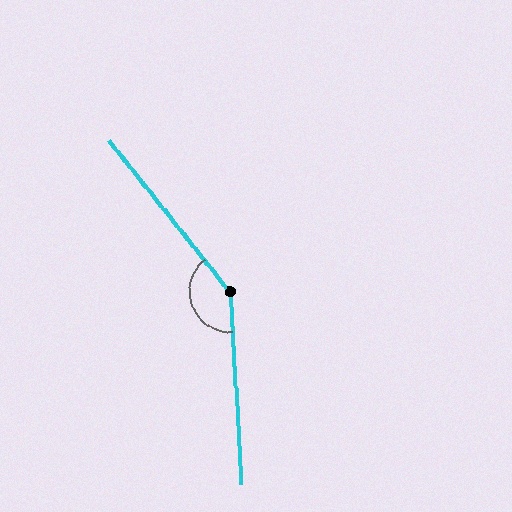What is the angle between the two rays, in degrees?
Approximately 144 degrees.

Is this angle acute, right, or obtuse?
It is obtuse.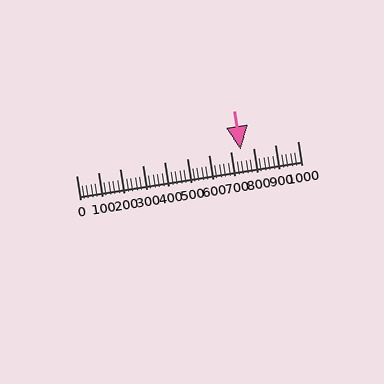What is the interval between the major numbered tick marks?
The major tick marks are spaced 100 units apart.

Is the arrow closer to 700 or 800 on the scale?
The arrow is closer to 700.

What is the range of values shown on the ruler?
The ruler shows values from 0 to 1000.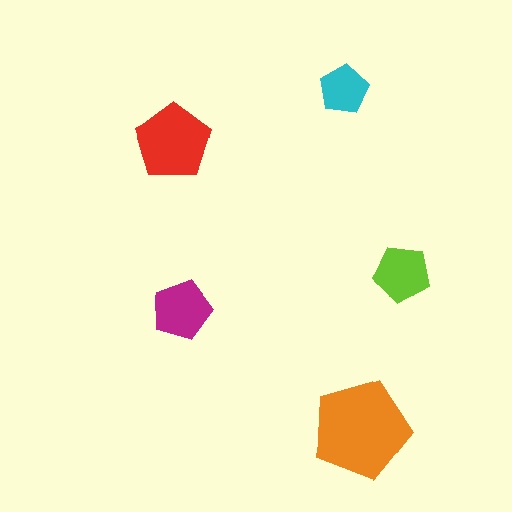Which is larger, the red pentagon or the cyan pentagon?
The red one.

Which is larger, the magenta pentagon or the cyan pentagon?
The magenta one.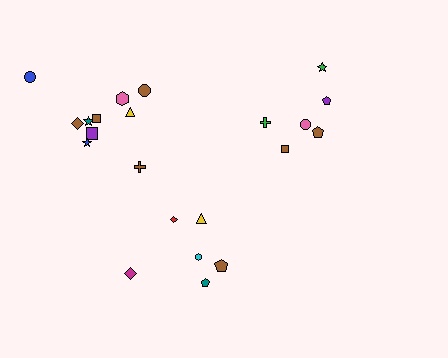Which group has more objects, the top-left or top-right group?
The top-left group.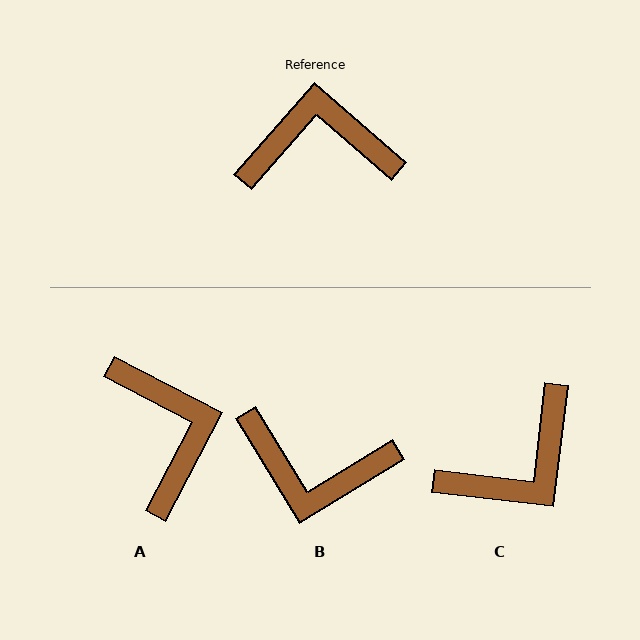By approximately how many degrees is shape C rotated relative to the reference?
Approximately 146 degrees clockwise.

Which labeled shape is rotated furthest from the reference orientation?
B, about 162 degrees away.